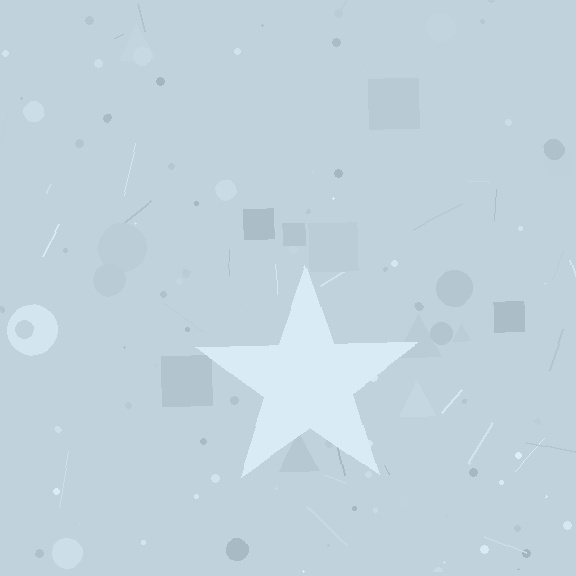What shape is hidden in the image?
A star is hidden in the image.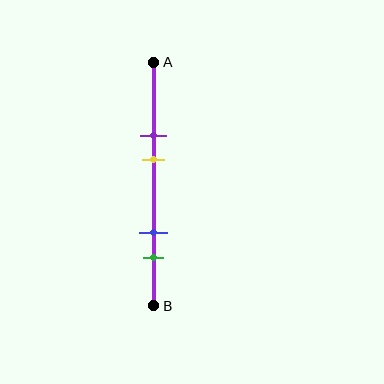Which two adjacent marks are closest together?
The purple and yellow marks are the closest adjacent pair.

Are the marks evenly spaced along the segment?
No, the marks are not evenly spaced.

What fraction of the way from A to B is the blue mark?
The blue mark is approximately 70% (0.7) of the way from A to B.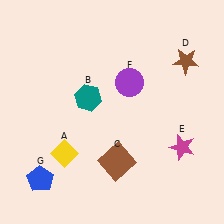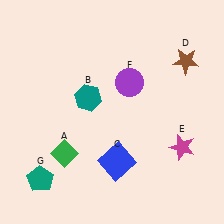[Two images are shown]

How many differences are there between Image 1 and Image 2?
There are 3 differences between the two images.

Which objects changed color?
A changed from yellow to green. C changed from brown to blue. G changed from blue to teal.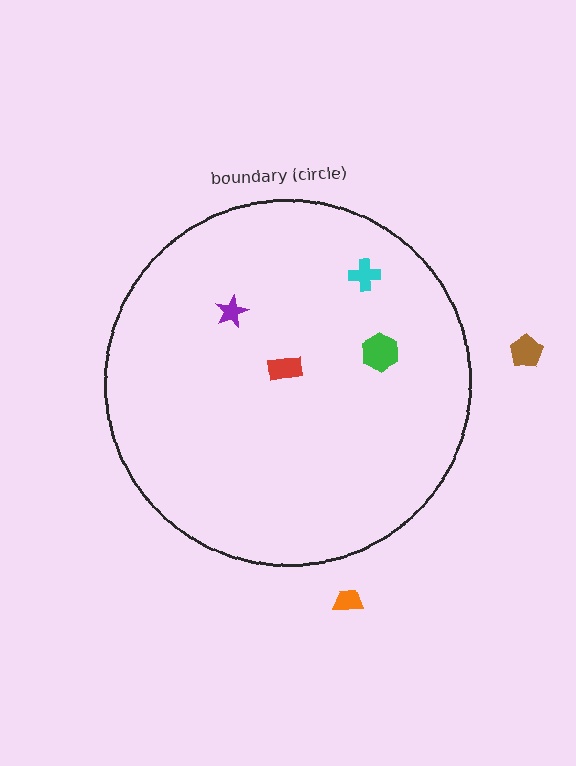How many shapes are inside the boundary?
4 inside, 2 outside.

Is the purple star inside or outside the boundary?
Inside.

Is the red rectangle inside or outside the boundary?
Inside.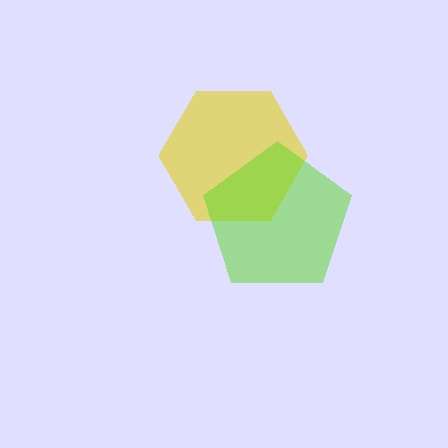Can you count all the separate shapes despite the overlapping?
Yes, there are 2 separate shapes.